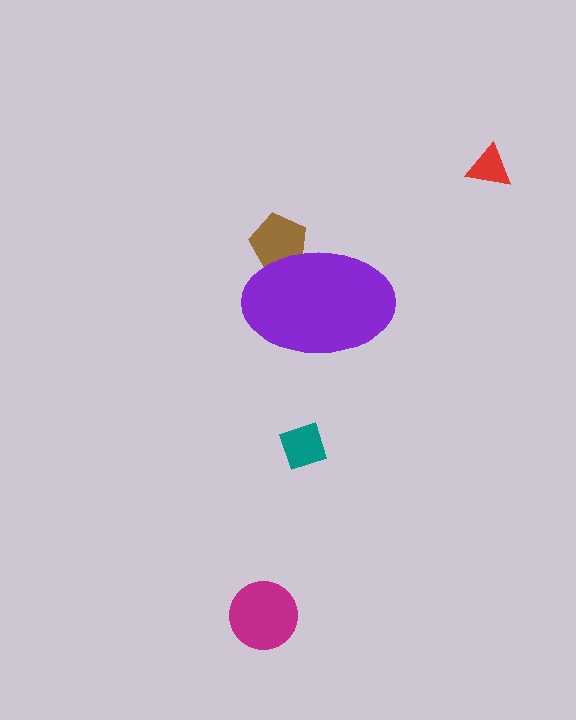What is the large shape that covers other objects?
A purple ellipse.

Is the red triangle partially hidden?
No, the red triangle is fully visible.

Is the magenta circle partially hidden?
No, the magenta circle is fully visible.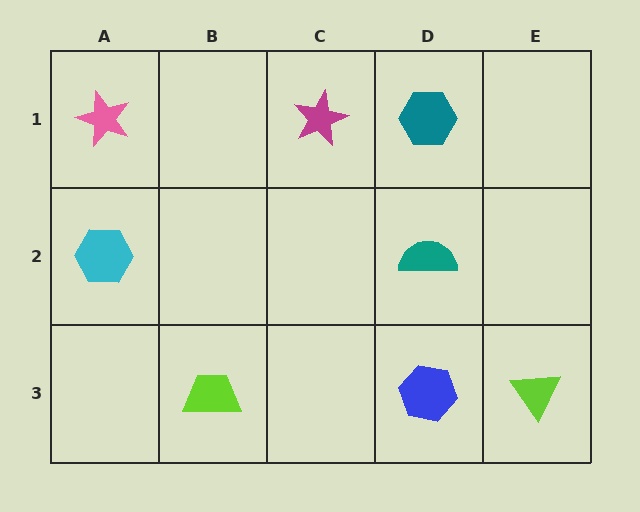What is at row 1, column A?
A pink star.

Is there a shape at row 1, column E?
No, that cell is empty.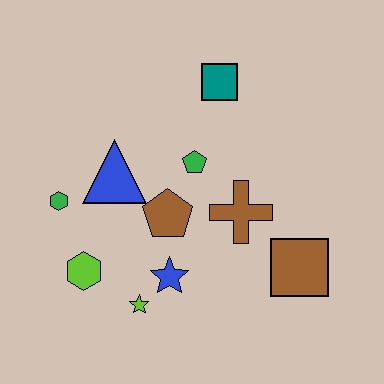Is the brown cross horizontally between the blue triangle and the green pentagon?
No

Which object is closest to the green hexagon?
The blue triangle is closest to the green hexagon.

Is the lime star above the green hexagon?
No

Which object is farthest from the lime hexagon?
The teal square is farthest from the lime hexagon.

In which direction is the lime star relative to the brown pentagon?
The lime star is below the brown pentagon.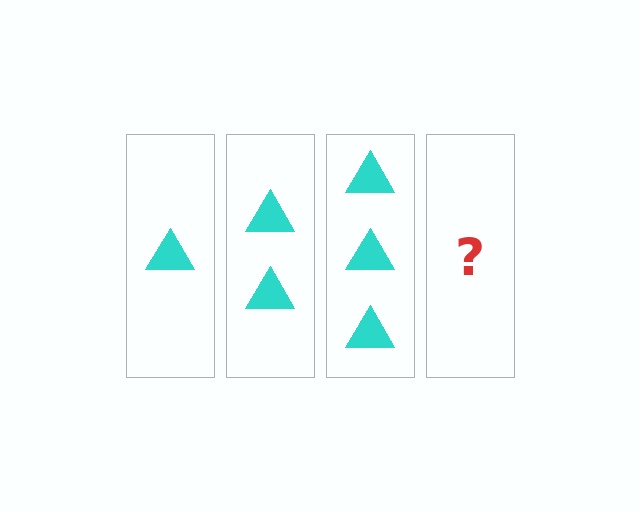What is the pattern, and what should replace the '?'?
The pattern is that each step adds one more triangle. The '?' should be 4 triangles.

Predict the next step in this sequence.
The next step is 4 triangles.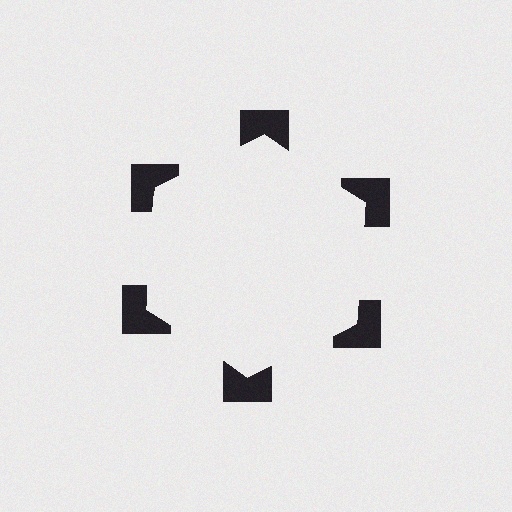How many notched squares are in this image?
There are 6 — one at each vertex of the illusory hexagon.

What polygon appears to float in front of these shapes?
An illusory hexagon — its edges are inferred from the aligned wedge cuts in the notched squares, not physically drawn.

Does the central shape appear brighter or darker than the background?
It typically appears slightly brighter than the background, even though no actual brightness change is drawn.